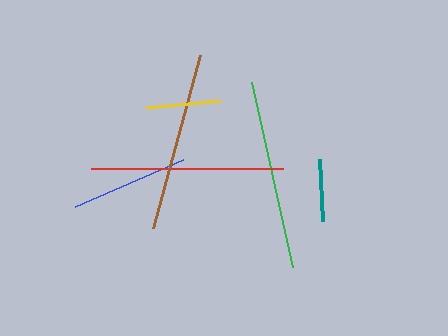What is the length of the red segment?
The red segment is approximately 192 pixels long.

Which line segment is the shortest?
The teal line is the shortest at approximately 62 pixels.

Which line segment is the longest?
The red line is the longest at approximately 192 pixels.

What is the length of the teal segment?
The teal segment is approximately 62 pixels long.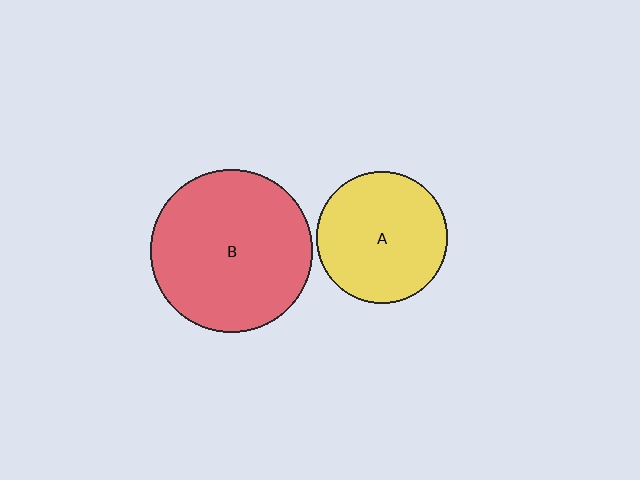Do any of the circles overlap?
No, none of the circles overlap.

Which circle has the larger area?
Circle B (red).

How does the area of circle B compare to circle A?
Approximately 1.5 times.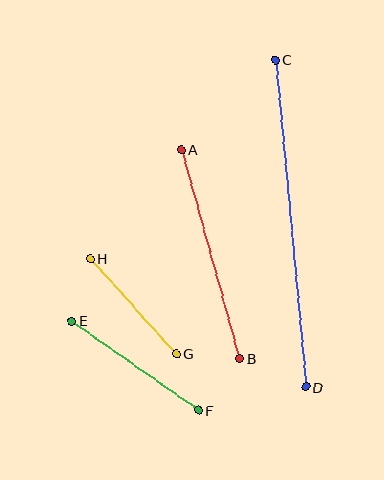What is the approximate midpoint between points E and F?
The midpoint is at approximately (135, 366) pixels.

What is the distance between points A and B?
The distance is approximately 217 pixels.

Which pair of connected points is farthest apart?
Points C and D are farthest apart.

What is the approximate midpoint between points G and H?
The midpoint is at approximately (133, 306) pixels.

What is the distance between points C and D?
The distance is approximately 328 pixels.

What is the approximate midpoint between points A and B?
The midpoint is at approximately (210, 254) pixels.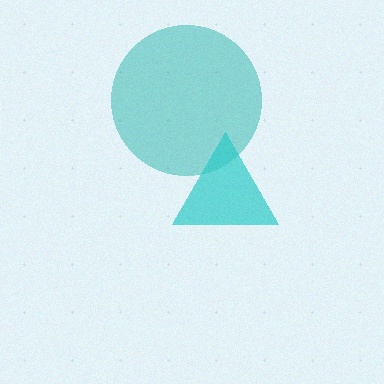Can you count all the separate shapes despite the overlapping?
Yes, there are 2 separate shapes.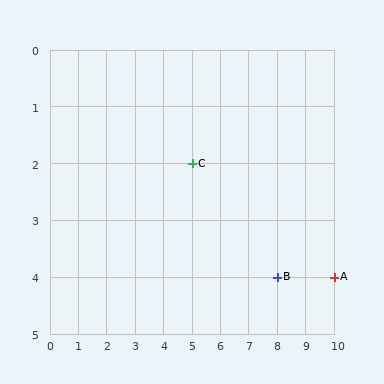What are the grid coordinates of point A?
Point A is at grid coordinates (10, 4).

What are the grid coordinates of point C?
Point C is at grid coordinates (5, 2).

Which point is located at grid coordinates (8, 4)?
Point B is at (8, 4).